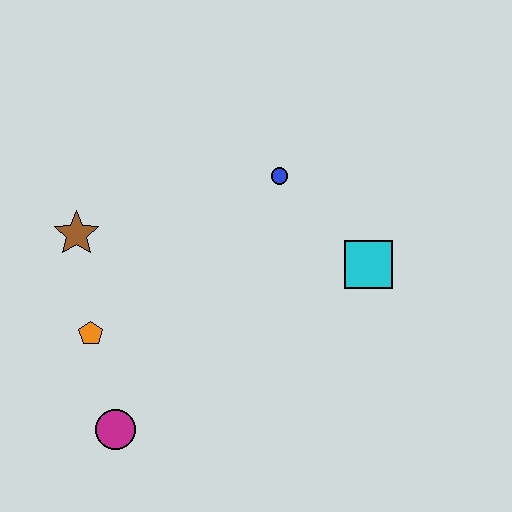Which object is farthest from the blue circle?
The magenta circle is farthest from the blue circle.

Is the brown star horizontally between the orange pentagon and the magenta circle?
No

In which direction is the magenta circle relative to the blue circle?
The magenta circle is below the blue circle.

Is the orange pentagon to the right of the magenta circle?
No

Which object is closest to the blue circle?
The cyan square is closest to the blue circle.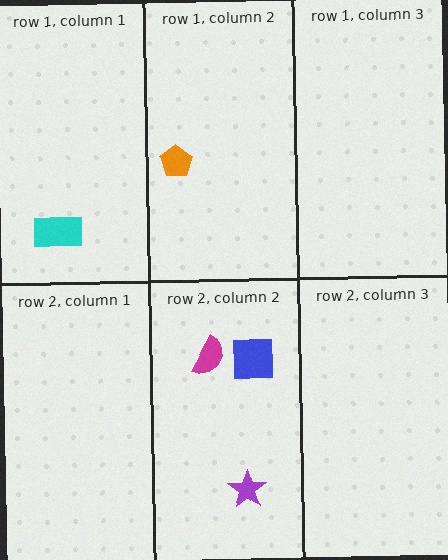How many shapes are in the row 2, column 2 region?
3.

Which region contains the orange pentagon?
The row 1, column 2 region.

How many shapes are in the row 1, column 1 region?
1.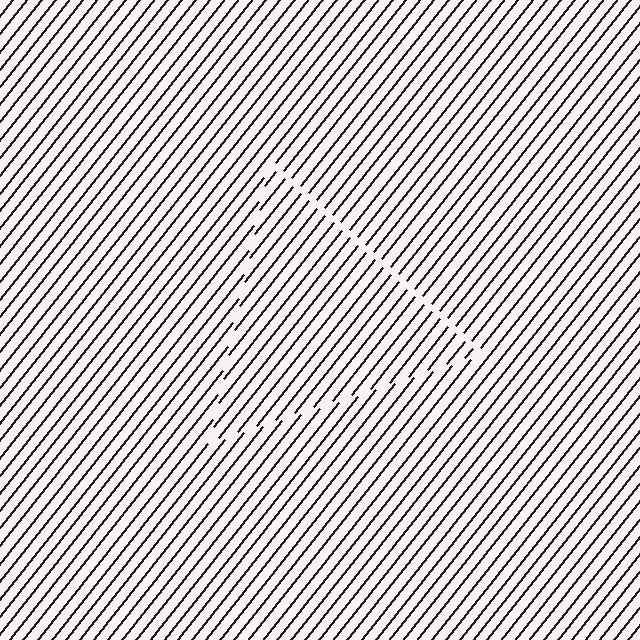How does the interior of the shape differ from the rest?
The interior of the shape contains the same grating, shifted by half a period — the contour is defined by the phase discontinuity where line-ends from the inner and outer gratings abut.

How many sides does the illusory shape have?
3 sides — the line-ends trace a triangle.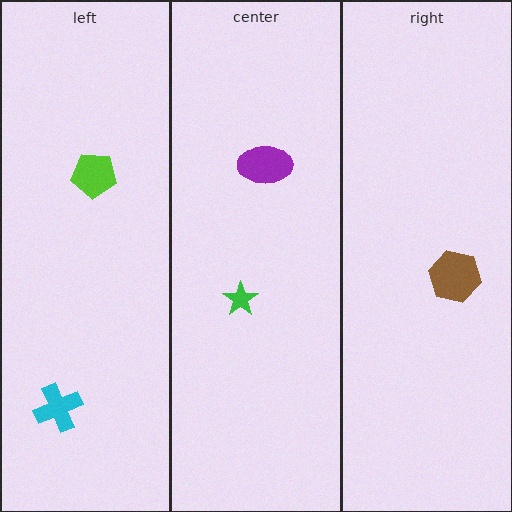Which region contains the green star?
The center region.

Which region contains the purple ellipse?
The center region.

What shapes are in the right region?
The brown hexagon.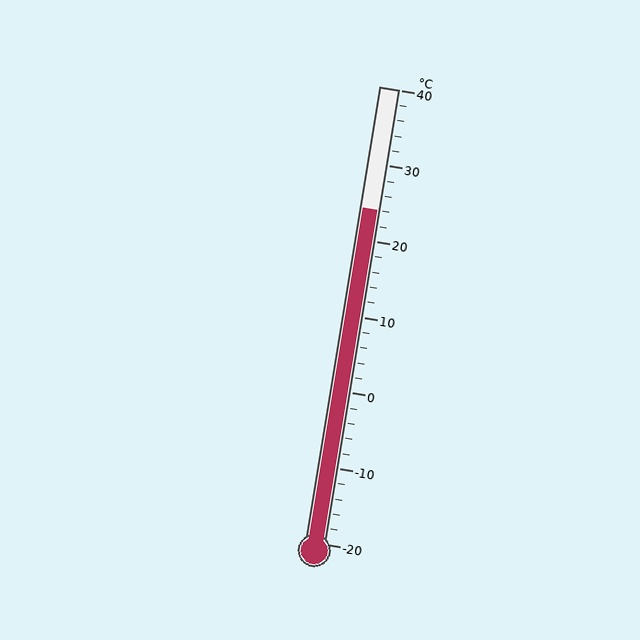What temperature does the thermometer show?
The thermometer shows approximately 24°C.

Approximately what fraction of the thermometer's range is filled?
The thermometer is filled to approximately 75% of its range.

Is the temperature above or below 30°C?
The temperature is below 30°C.